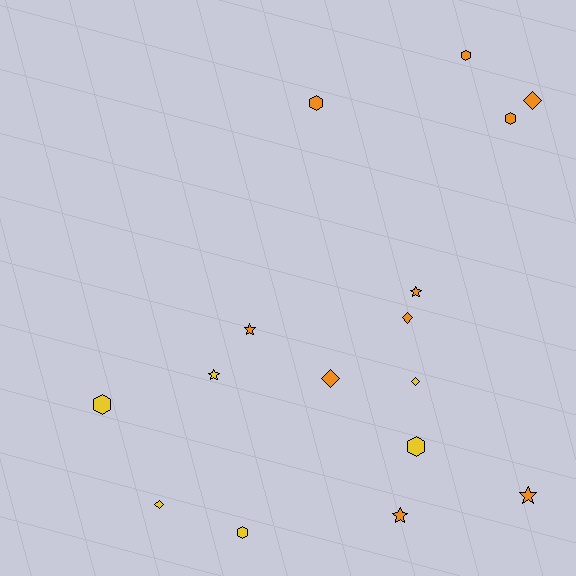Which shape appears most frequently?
Hexagon, with 6 objects.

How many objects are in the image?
There are 16 objects.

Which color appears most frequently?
Orange, with 10 objects.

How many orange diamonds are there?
There are 3 orange diamonds.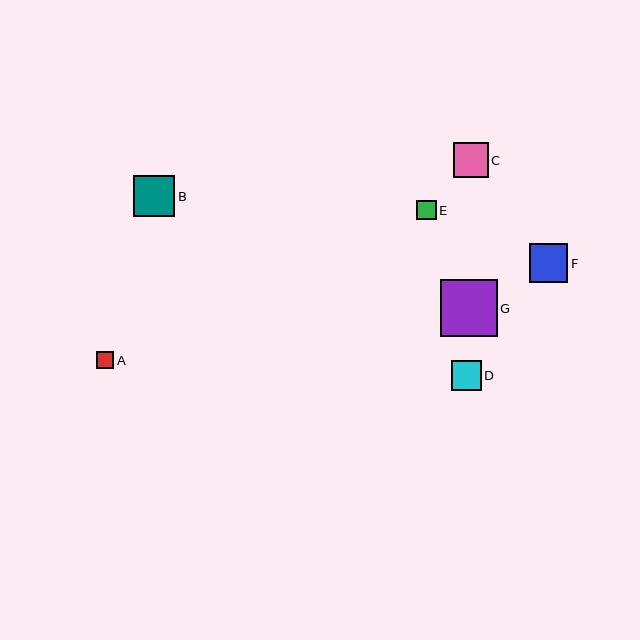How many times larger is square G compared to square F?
Square G is approximately 1.5 times the size of square F.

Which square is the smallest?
Square A is the smallest with a size of approximately 17 pixels.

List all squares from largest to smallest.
From largest to smallest: G, B, F, C, D, E, A.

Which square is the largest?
Square G is the largest with a size of approximately 57 pixels.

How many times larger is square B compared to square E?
Square B is approximately 2.1 times the size of square E.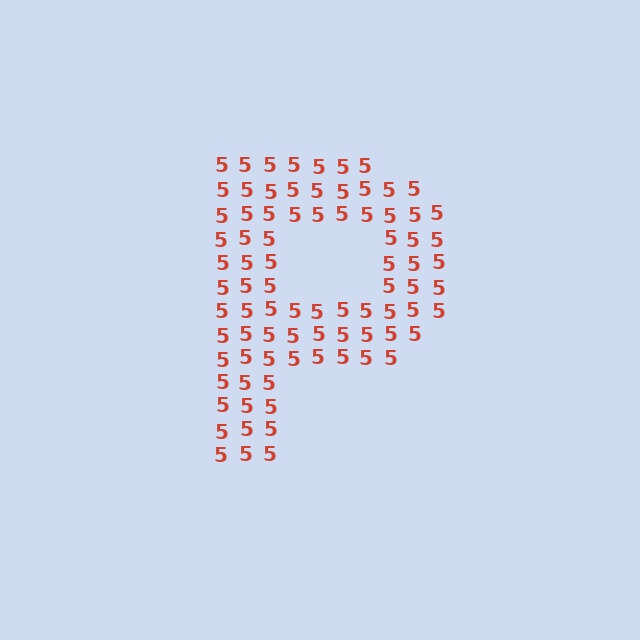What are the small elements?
The small elements are digit 5's.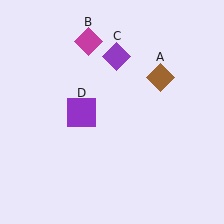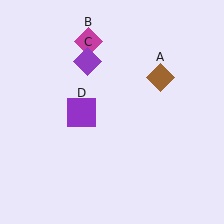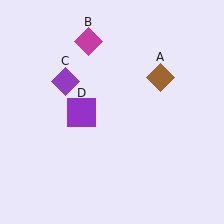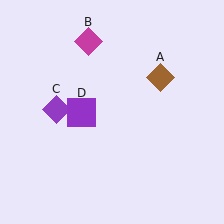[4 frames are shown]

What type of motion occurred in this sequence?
The purple diamond (object C) rotated counterclockwise around the center of the scene.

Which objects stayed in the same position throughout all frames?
Brown diamond (object A) and magenta diamond (object B) and purple square (object D) remained stationary.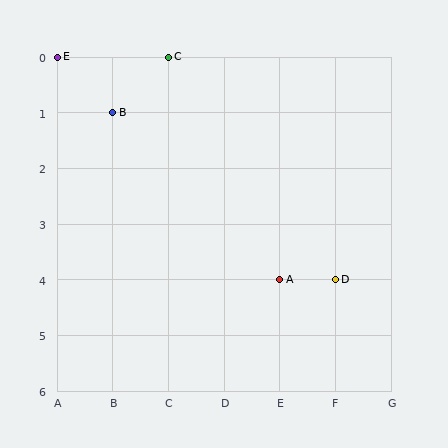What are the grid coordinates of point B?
Point B is at grid coordinates (B, 1).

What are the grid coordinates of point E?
Point E is at grid coordinates (A, 0).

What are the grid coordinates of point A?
Point A is at grid coordinates (E, 4).